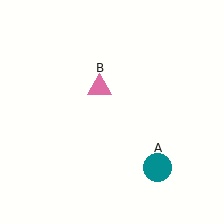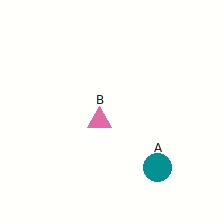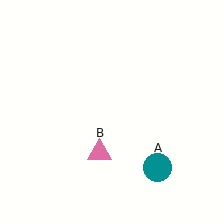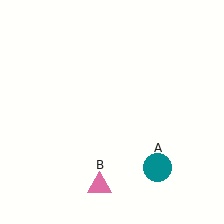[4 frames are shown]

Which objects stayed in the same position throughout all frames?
Teal circle (object A) remained stationary.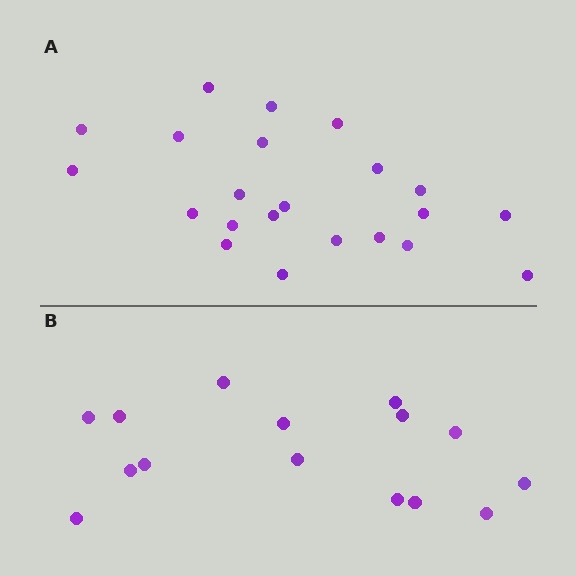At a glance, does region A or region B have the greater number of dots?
Region A (the top region) has more dots.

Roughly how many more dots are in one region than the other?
Region A has roughly 8 or so more dots than region B.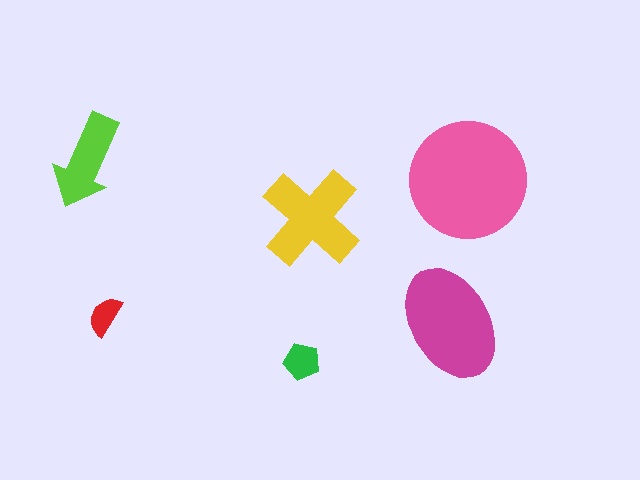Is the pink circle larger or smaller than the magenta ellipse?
Larger.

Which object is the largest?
The pink circle.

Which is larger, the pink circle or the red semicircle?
The pink circle.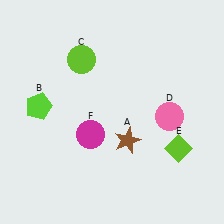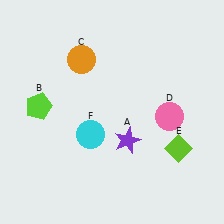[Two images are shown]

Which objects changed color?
A changed from brown to purple. C changed from lime to orange. F changed from magenta to cyan.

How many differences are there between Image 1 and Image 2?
There are 3 differences between the two images.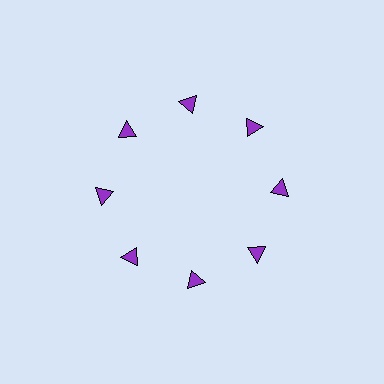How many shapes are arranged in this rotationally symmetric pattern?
There are 8 shapes, arranged in 8 groups of 1.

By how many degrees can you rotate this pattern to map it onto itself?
The pattern maps onto itself every 45 degrees of rotation.